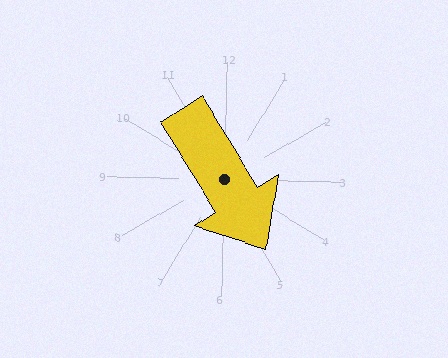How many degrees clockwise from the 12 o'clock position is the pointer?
Approximately 147 degrees.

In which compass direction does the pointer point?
Southeast.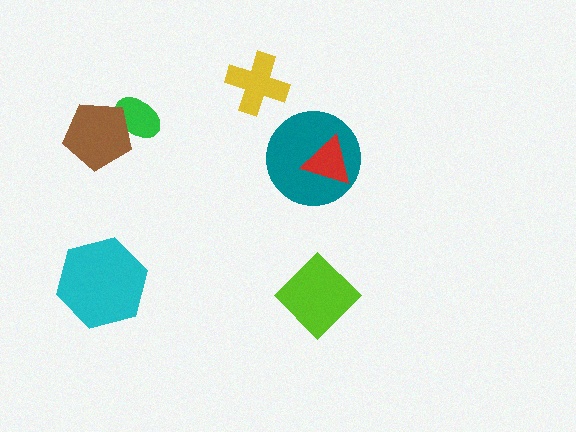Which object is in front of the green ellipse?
The brown pentagon is in front of the green ellipse.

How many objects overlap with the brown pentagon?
1 object overlaps with the brown pentagon.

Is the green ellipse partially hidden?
Yes, it is partially covered by another shape.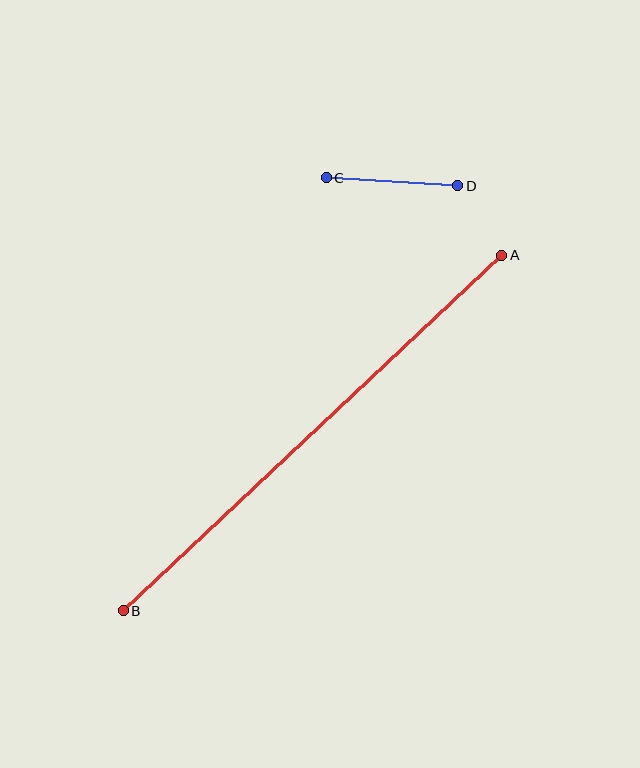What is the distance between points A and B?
The distance is approximately 520 pixels.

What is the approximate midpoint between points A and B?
The midpoint is at approximately (312, 433) pixels.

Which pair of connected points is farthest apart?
Points A and B are farthest apart.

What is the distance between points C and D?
The distance is approximately 132 pixels.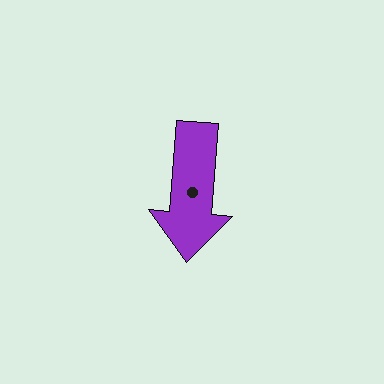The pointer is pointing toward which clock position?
Roughly 6 o'clock.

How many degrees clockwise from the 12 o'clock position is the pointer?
Approximately 184 degrees.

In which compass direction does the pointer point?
South.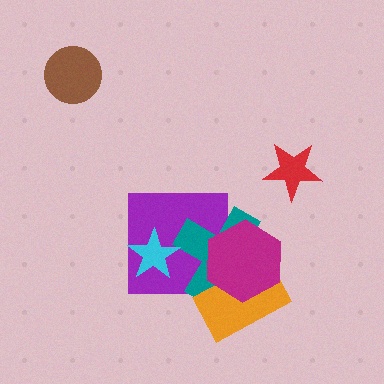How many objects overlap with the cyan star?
2 objects overlap with the cyan star.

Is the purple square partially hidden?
Yes, it is partially covered by another shape.